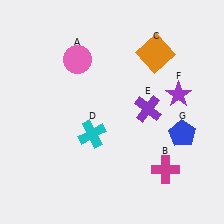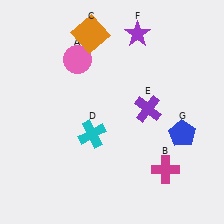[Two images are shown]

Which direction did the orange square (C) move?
The orange square (C) moved left.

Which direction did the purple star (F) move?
The purple star (F) moved up.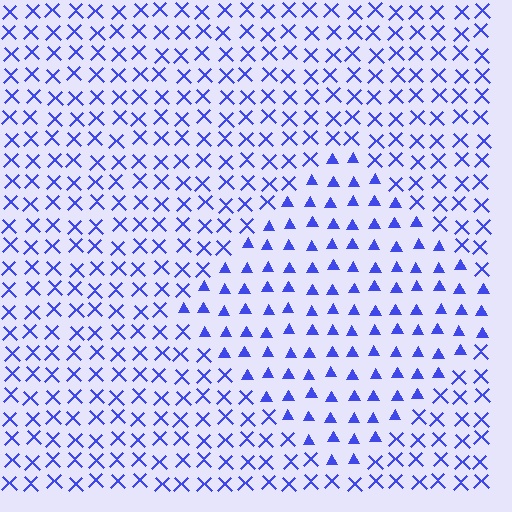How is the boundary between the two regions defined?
The boundary is defined by a change in element shape: triangles inside vs. X marks outside. All elements share the same color and spacing.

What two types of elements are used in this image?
The image uses triangles inside the diamond region and X marks outside it.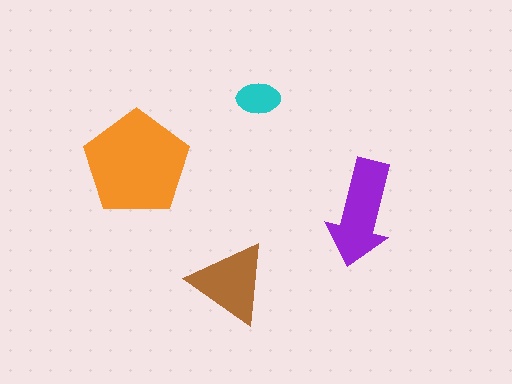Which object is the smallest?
The cyan ellipse.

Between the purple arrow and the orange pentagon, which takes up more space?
The orange pentagon.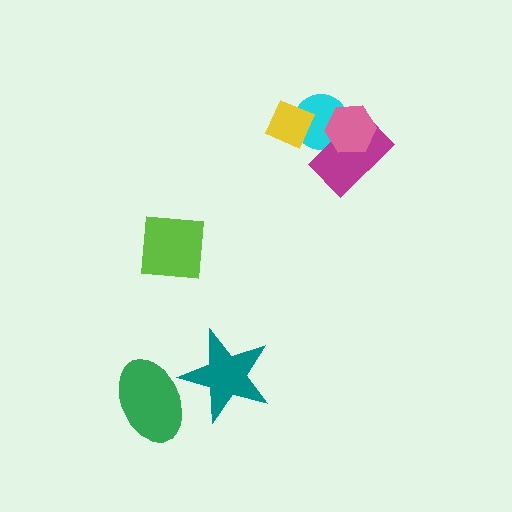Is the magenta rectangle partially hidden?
Yes, it is partially covered by another shape.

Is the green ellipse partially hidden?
Yes, it is partially covered by another shape.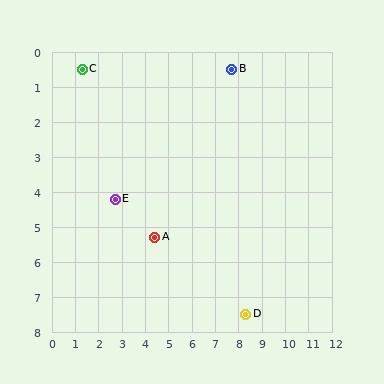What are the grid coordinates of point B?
Point B is at approximately (7.7, 0.5).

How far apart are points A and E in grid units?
Points A and E are about 2.0 grid units apart.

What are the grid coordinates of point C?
Point C is at approximately (1.3, 0.5).